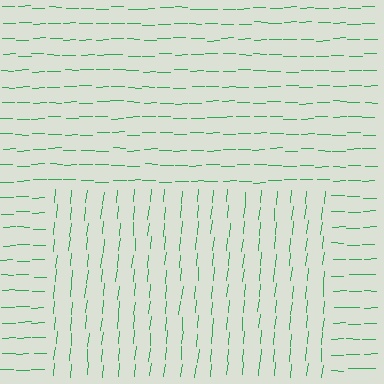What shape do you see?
I see a rectangle.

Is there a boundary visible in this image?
Yes, there is a texture boundary formed by a change in line orientation.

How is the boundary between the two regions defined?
The boundary is defined purely by a change in line orientation (approximately 84 degrees difference). All lines are the same color and thickness.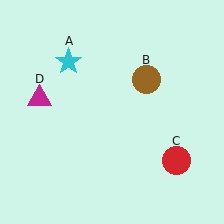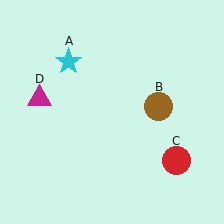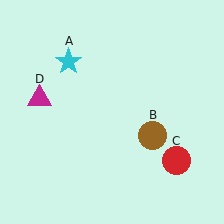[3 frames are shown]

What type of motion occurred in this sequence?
The brown circle (object B) rotated clockwise around the center of the scene.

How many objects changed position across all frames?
1 object changed position: brown circle (object B).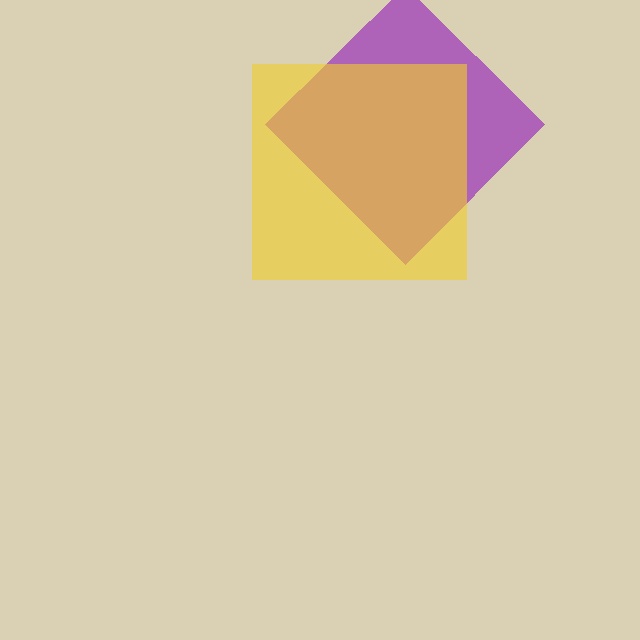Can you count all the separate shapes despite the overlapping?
Yes, there are 2 separate shapes.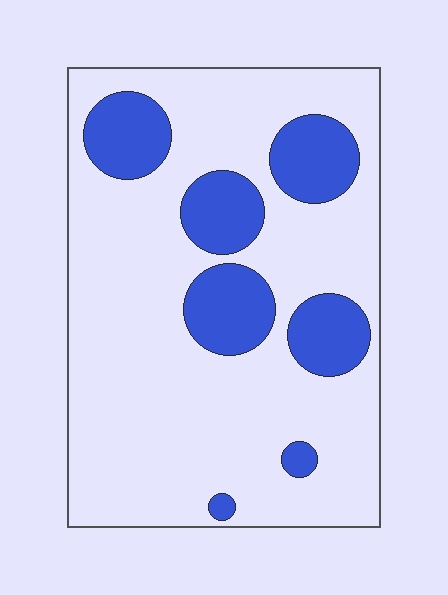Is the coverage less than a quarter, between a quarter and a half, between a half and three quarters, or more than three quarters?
Less than a quarter.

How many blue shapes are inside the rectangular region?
7.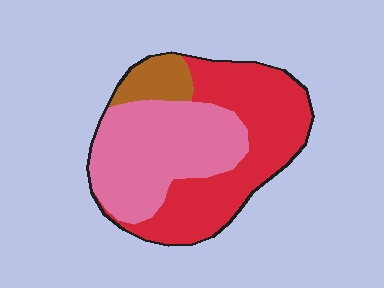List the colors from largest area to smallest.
From largest to smallest: red, pink, brown.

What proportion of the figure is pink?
Pink covers around 45% of the figure.